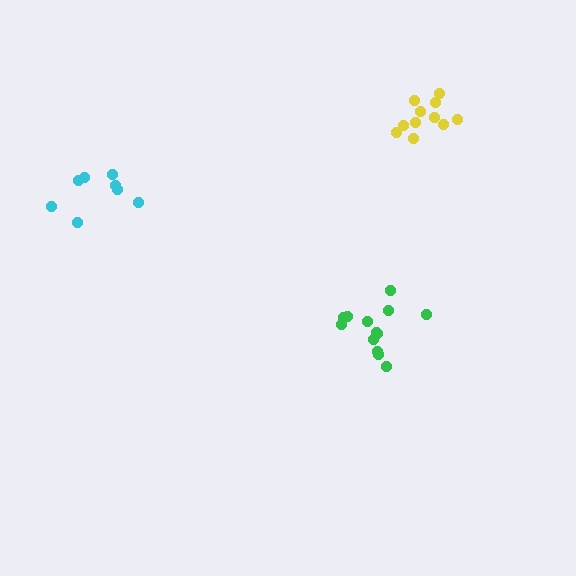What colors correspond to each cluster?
The clusters are colored: green, yellow, cyan.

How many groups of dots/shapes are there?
There are 3 groups.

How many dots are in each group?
Group 1: 13 dots, Group 2: 11 dots, Group 3: 8 dots (32 total).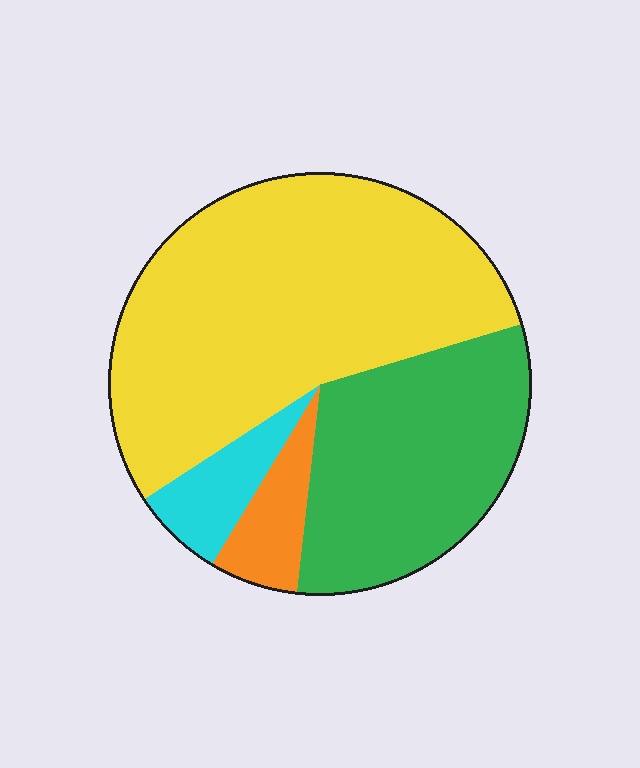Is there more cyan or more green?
Green.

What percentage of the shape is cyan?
Cyan takes up about one tenth (1/10) of the shape.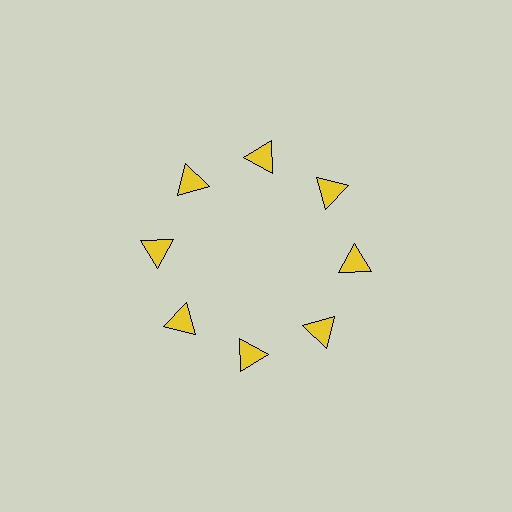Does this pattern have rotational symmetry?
Yes, this pattern has 8-fold rotational symmetry. It looks the same after rotating 45 degrees around the center.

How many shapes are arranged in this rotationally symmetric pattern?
There are 8 shapes, arranged in 8 groups of 1.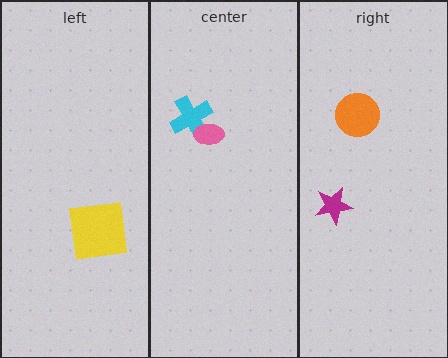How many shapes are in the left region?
1.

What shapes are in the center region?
The cyan cross, the pink ellipse.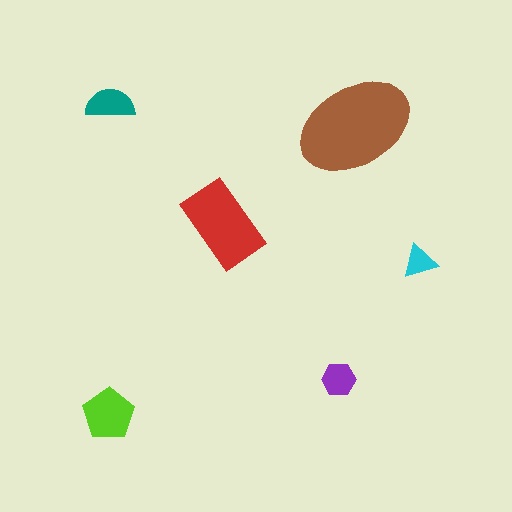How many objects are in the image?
There are 6 objects in the image.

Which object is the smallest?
The cyan triangle.